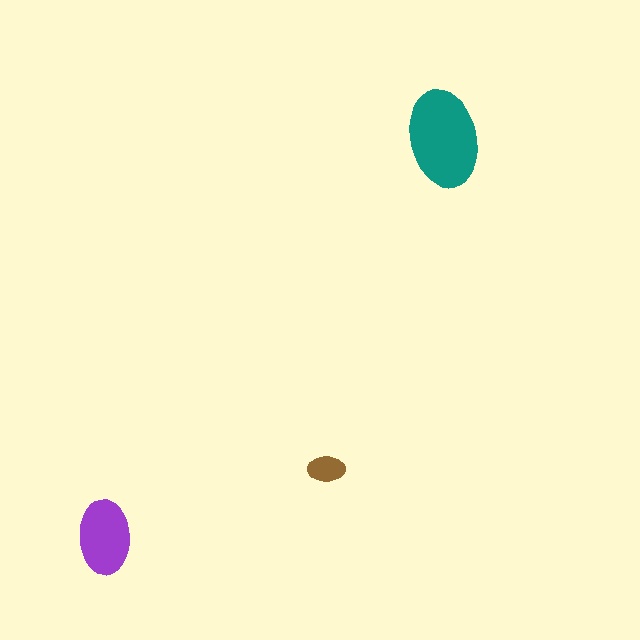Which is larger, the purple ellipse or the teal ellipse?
The teal one.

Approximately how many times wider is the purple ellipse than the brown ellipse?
About 2 times wider.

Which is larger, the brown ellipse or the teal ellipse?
The teal one.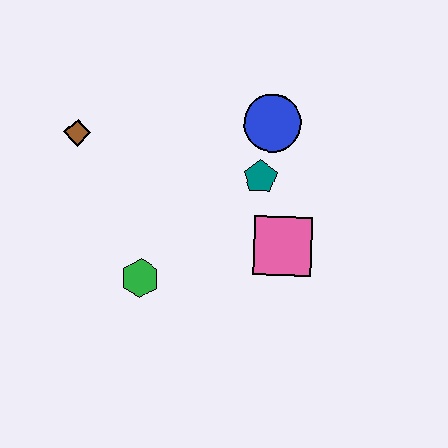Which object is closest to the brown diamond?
The green hexagon is closest to the brown diamond.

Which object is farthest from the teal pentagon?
The brown diamond is farthest from the teal pentagon.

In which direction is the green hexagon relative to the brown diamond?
The green hexagon is below the brown diamond.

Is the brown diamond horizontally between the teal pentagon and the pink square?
No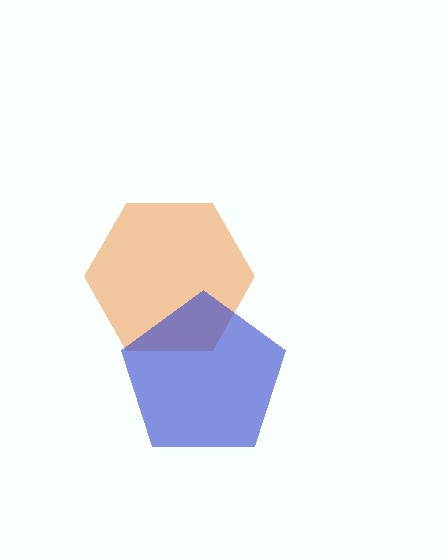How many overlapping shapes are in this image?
There are 2 overlapping shapes in the image.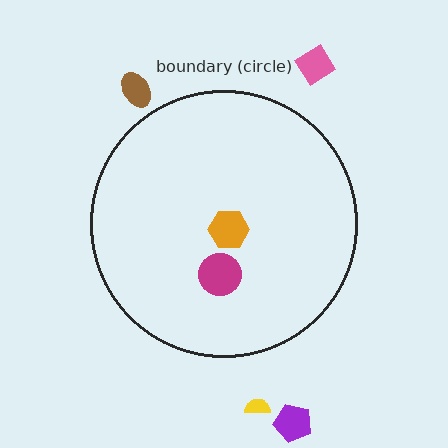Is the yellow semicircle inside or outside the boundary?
Outside.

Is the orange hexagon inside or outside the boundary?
Inside.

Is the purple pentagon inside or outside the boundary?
Outside.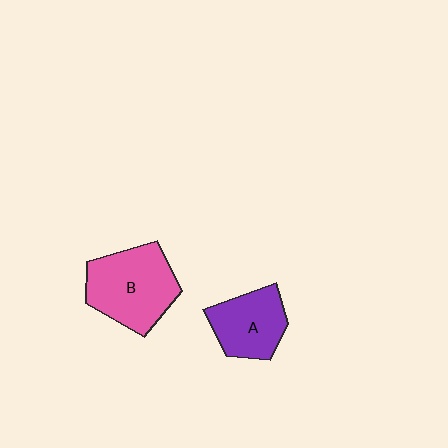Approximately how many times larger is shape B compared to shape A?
Approximately 1.4 times.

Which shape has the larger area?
Shape B (pink).